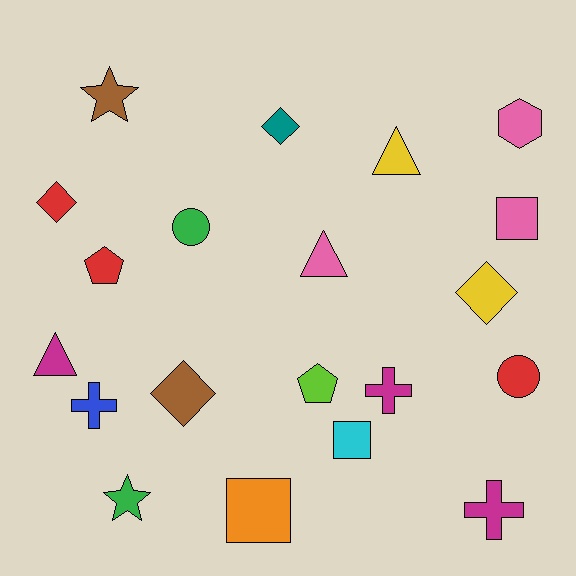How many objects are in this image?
There are 20 objects.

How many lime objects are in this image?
There is 1 lime object.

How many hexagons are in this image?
There is 1 hexagon.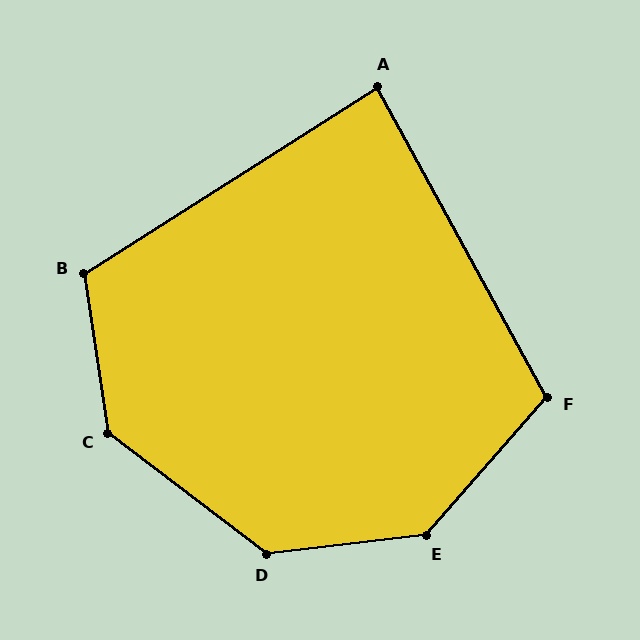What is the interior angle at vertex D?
Approximately 136 degrees (obtuse).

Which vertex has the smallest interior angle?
A, at approximately 86 degrees.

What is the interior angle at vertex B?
Approximately 114 degrees (obtuse).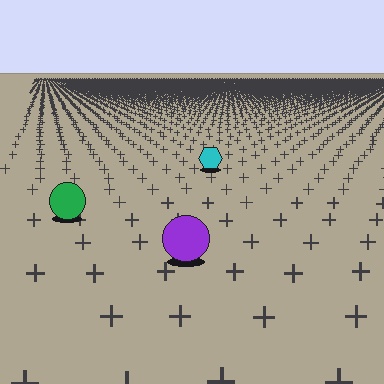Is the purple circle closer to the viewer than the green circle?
Yes. The purple circle is closer — you can tell from the texture gradient: the ground texture is coarser near it.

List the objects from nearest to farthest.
From nearest to farthest: the purple circle, the green circle, the cyan hexagon.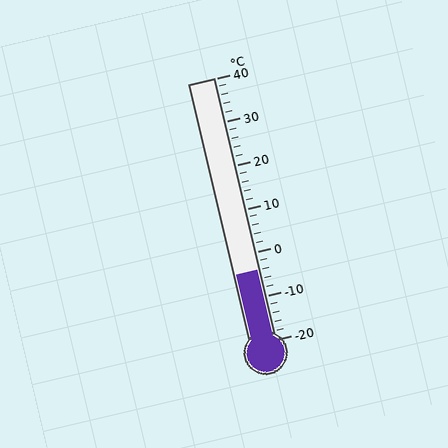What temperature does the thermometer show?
The thermometer shows approximately -4°C.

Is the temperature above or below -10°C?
The temperature is above -10°C.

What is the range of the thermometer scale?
The thermometer scale ranges from -20°C to 40°C.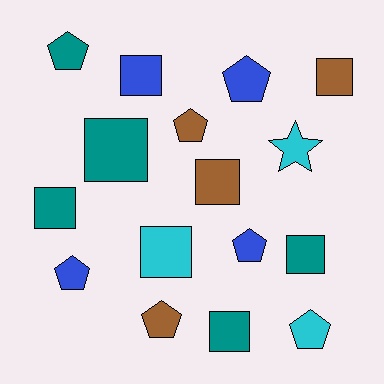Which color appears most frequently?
Teal, with 5 objects.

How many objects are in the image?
There are 16 objects.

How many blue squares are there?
There is 1 blue square.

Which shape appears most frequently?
Square, with 8 objects.